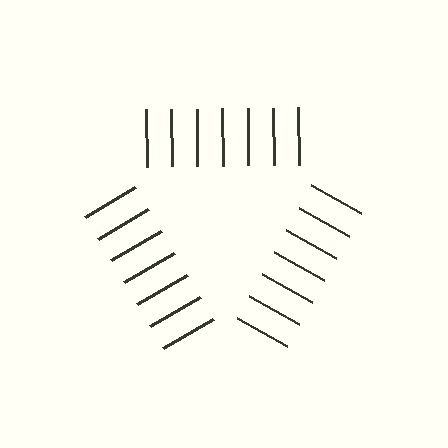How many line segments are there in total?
21 — 7 along each of the 3 edges.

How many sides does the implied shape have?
3 sides — the line-ends trace a triangle.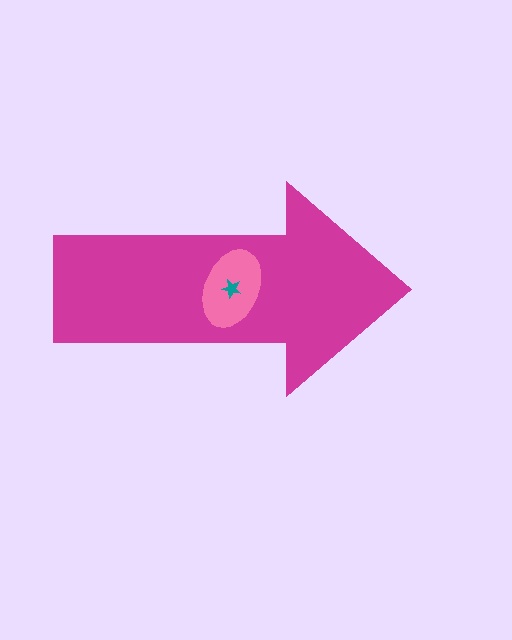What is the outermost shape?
The magenta arrow.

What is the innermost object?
The teal star.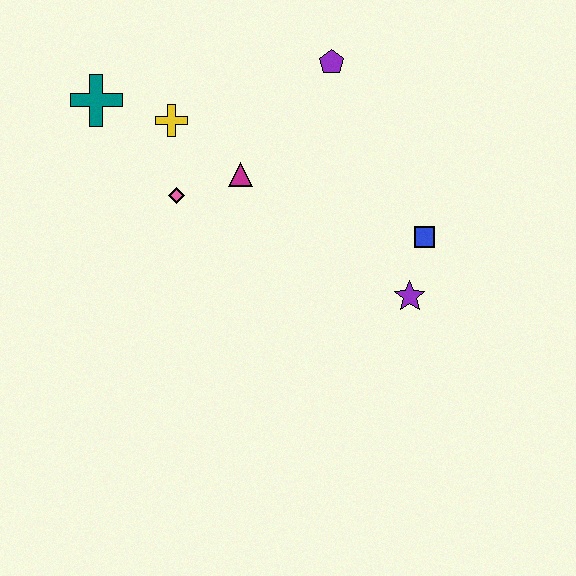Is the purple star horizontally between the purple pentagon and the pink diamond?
No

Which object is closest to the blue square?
The purple star is closest to the blue square.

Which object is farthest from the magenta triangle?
The purple star is farthest from the magenta triangle.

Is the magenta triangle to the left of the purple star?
Yes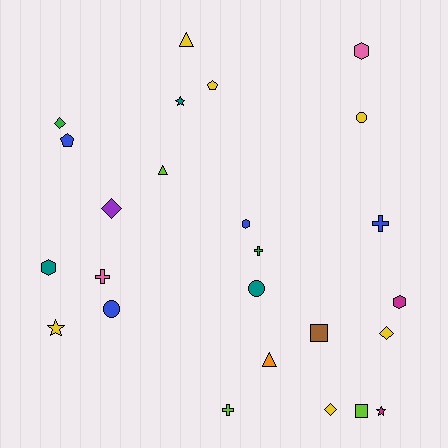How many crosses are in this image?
There are 4 crosses.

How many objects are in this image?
There are 25 objects.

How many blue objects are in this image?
There are 4 blue objects.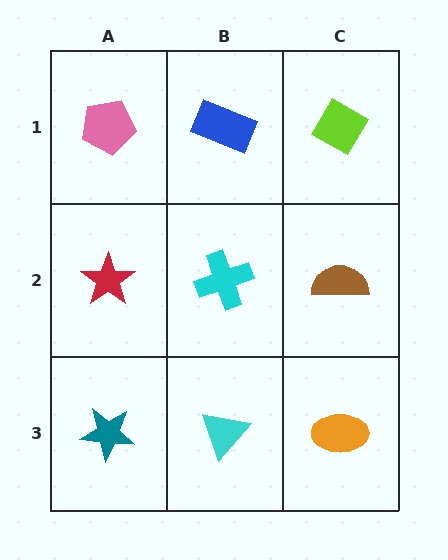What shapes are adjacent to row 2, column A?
A pink pentagon (row 1, column A), a teal star (row 3, column A), a cyan cross (row 2, column B).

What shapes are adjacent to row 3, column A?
A red star (row 2, column A), a cyan triangle (row 3, column B).